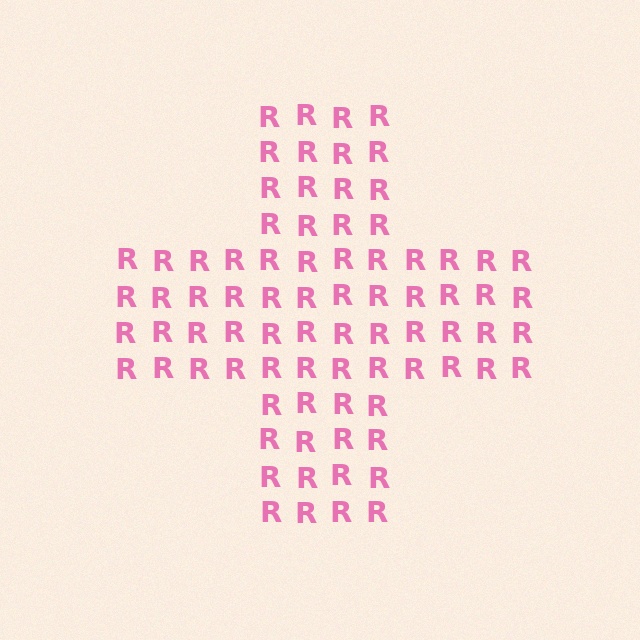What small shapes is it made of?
It is made of small letter R's.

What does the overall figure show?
The overall figure shows a cross.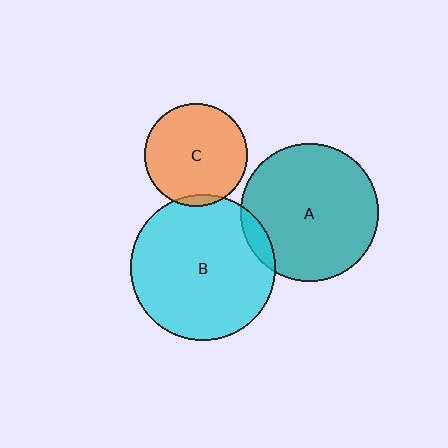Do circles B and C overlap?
Yes.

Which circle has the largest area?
Circle B (cyan).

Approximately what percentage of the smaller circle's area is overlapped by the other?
Approximately 5%.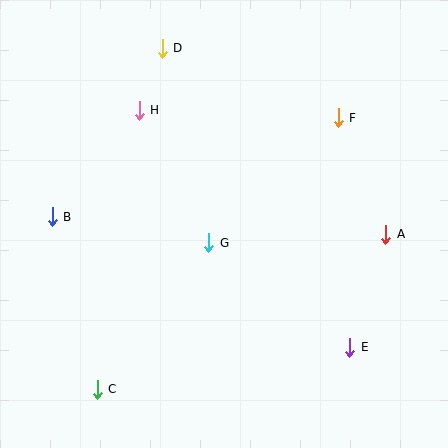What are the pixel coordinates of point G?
Point G is at (209, 243).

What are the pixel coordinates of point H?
Point H is at (139, 110).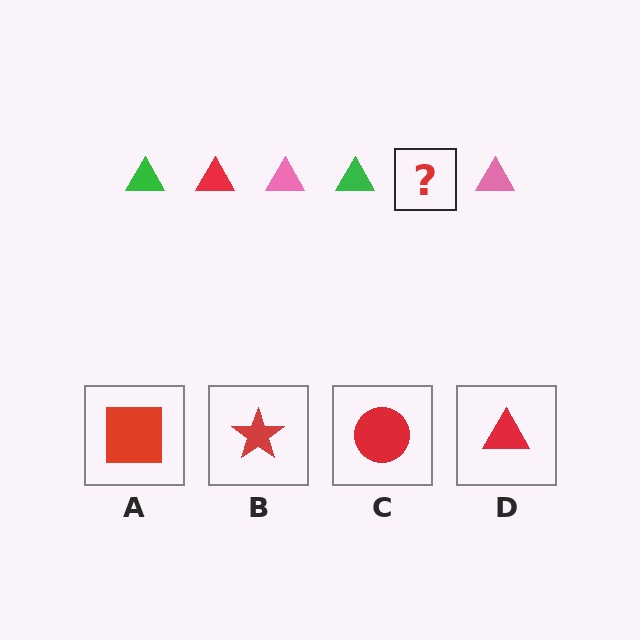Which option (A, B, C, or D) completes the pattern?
D.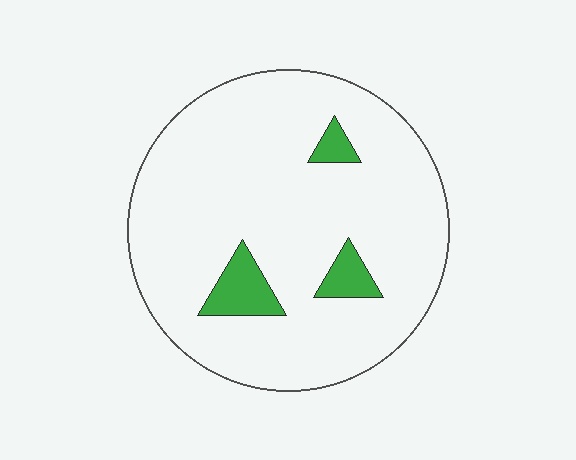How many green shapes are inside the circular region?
3.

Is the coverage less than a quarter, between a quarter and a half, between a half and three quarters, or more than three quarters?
Less than a quarter.